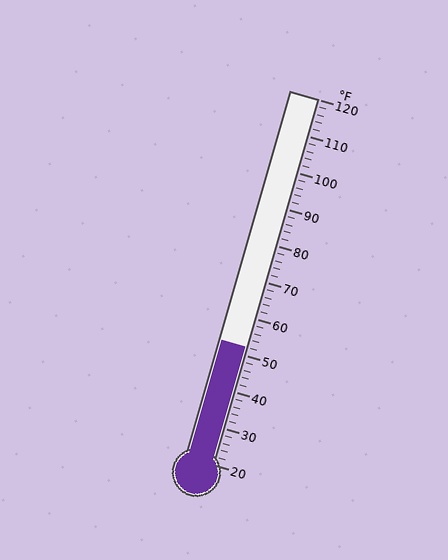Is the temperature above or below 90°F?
The temperature is below 90°F.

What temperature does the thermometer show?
The thermometer shows approximately 52°F.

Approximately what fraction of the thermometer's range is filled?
The thermometer is filled to approximately 30% of its range.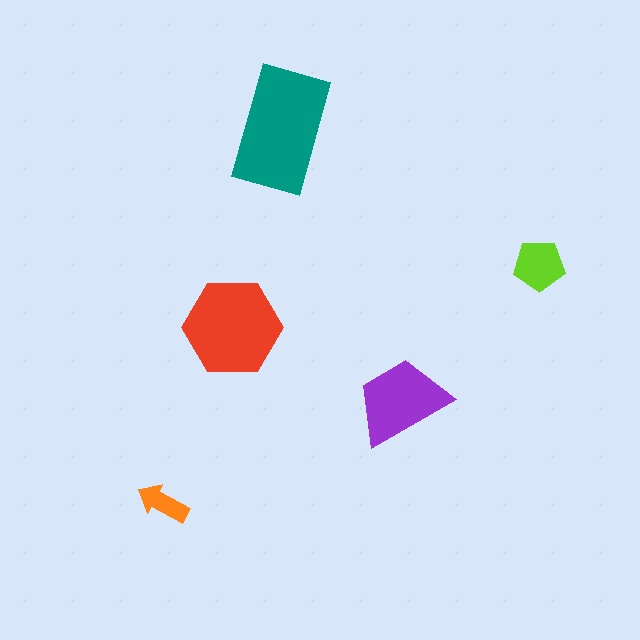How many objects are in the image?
There are 5 objects in the image.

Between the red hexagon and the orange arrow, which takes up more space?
The red hexagon.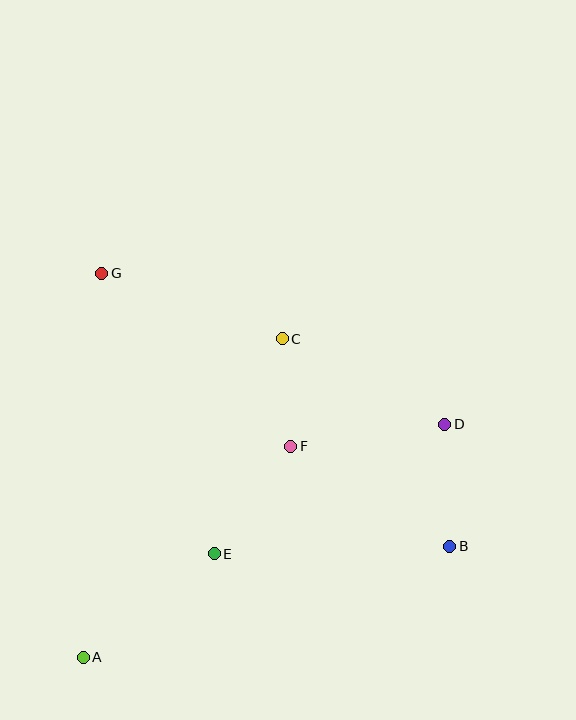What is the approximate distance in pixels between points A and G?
The distance between A and G is approximately 384 pixels.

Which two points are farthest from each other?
Points B and G are farthest from each other.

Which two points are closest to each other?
Points C and F are closest to each other.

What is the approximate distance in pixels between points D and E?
The distance between D and E is approximately 264 pixels.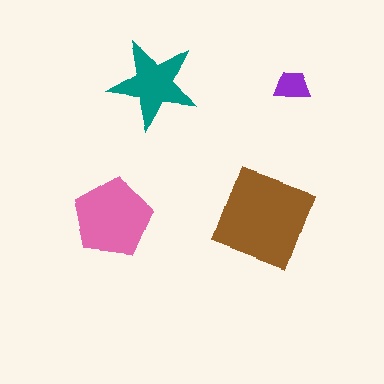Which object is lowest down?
The pink pentagon is bottommost.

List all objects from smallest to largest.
The purple trapezoid, the teal star, the pink pentagon, the brown square.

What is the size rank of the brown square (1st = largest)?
1st.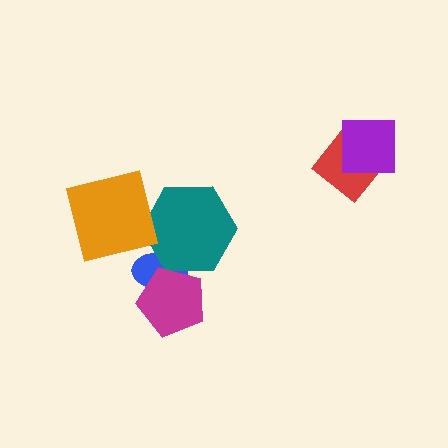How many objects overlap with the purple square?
1 object overlaps with the purple square.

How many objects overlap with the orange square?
0 objects overlap with the orange square.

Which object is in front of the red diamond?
The purple square is in front of the red diamond.